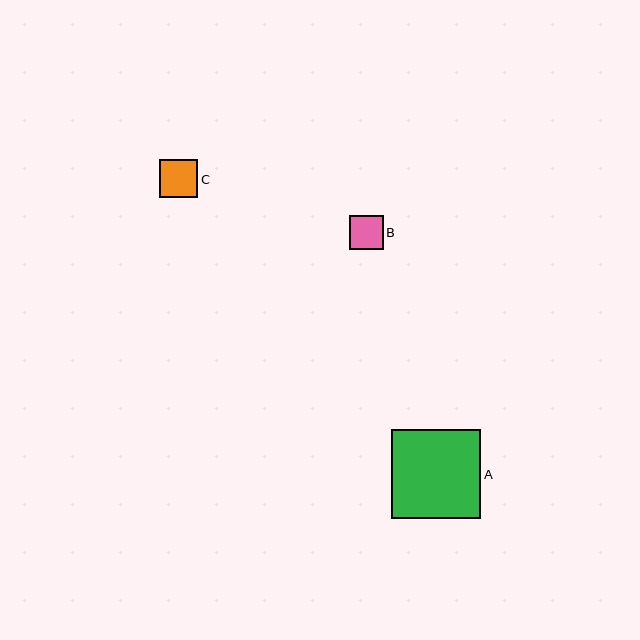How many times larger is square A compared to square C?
Square A is approximately 2.3 times the size of square C.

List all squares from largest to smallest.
From largest to smallest: A, C, B.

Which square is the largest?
Square A is the largest with a size of approximately 89 pixels.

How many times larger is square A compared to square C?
Square A is approximately 2.3 times the size of square C.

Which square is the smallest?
Square B is the smallest with a size of approximately 33 pixels.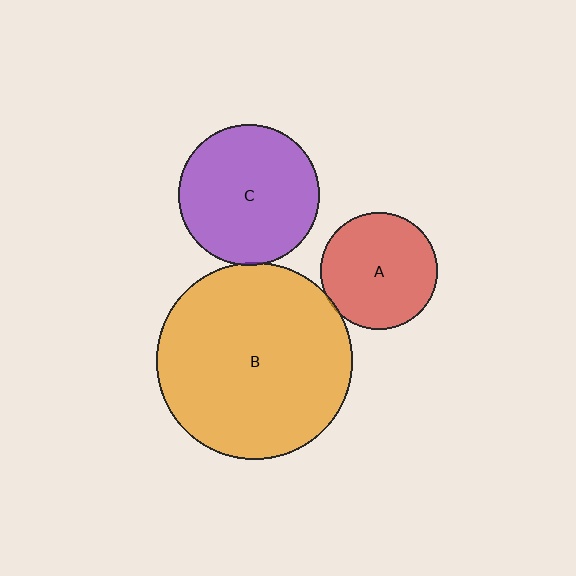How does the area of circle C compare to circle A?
Approximately 1.5 times.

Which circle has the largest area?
Circle B (orange).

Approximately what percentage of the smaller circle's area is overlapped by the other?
Approximately 5%.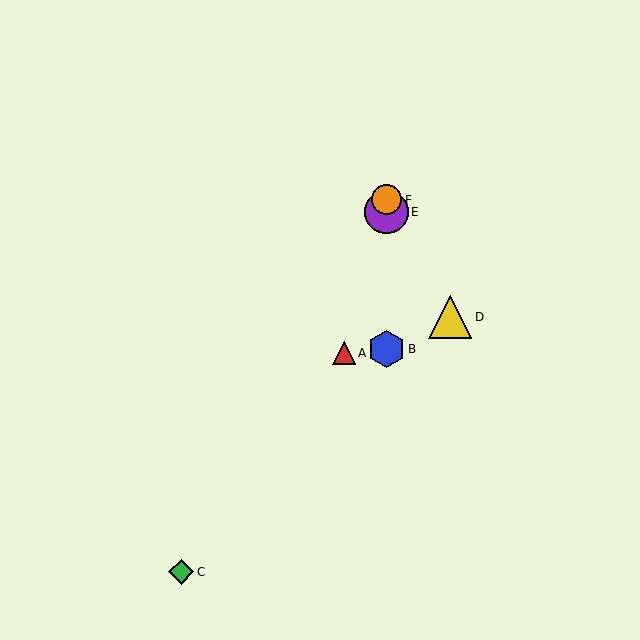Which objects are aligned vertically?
Objects B, E, F are aligned vertically.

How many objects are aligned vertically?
3 objects (B, E, F) are aligned vertically.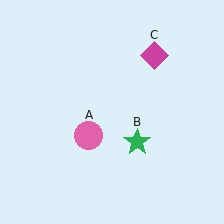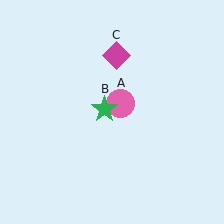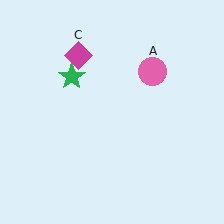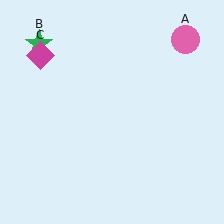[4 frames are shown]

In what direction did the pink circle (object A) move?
The pink circle (object A) moved up and to the right.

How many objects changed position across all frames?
3 objects changed position: pink circle (object A), green star (object B), magenta diamond (object C).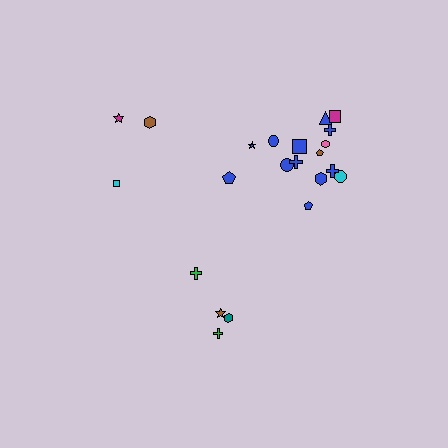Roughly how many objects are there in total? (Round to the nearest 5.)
Roughly 20 objects in total.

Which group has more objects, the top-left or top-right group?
The top-right group.